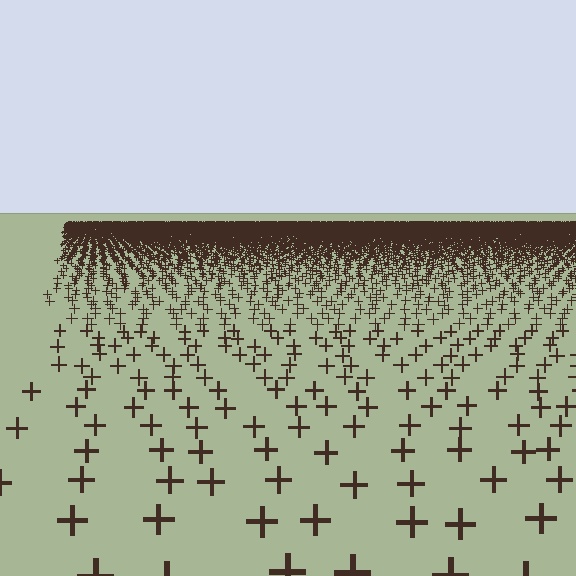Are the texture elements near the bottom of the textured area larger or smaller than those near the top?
Larger. Near the bottom, elements are closer to the viewer and appear at a bigger on-screen size.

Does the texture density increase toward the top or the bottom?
Density increases toward the top.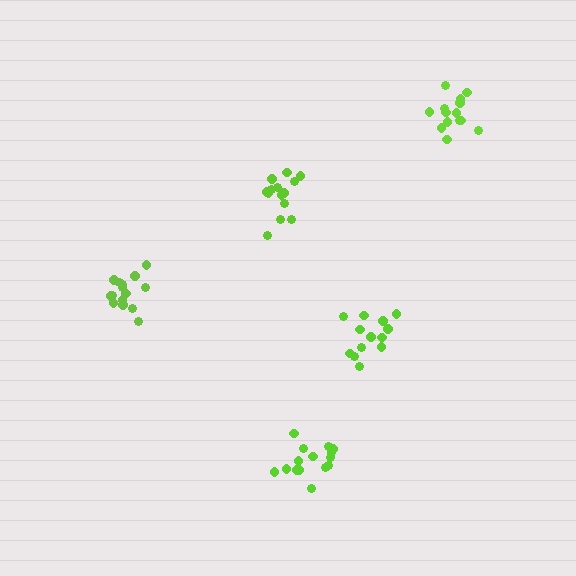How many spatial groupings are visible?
There are 5 spatial groupings.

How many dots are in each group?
Group 1: 13 dots, Group 2: 14 dots, Group 3: 15 dots, Group 4: 16 dots, Group 5: 14 dots (72 total).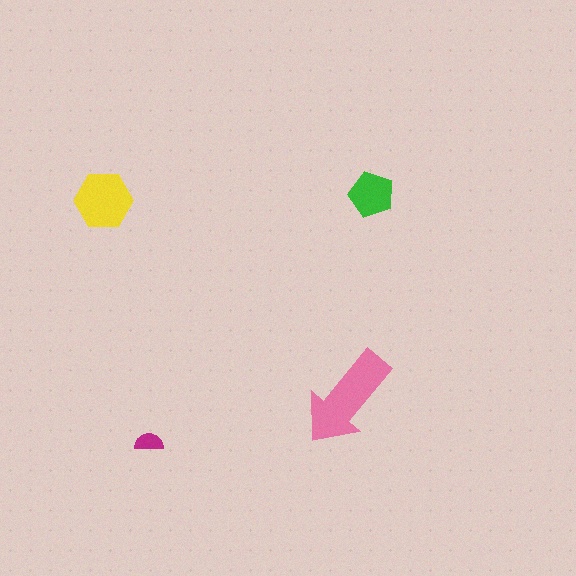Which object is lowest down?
The magenta semicircle is bottommost.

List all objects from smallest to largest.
The magenta semicircle, the green pentagon, the yellow hexagon, the pink arrow.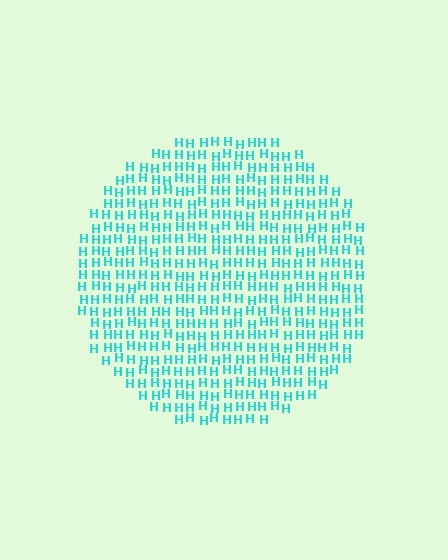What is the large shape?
The large shape is a circle.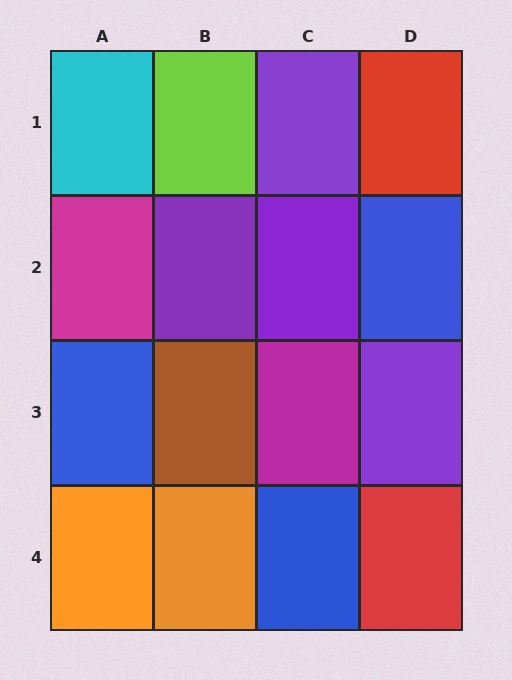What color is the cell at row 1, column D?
Red.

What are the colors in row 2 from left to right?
Magenta, purple, purple, blue.